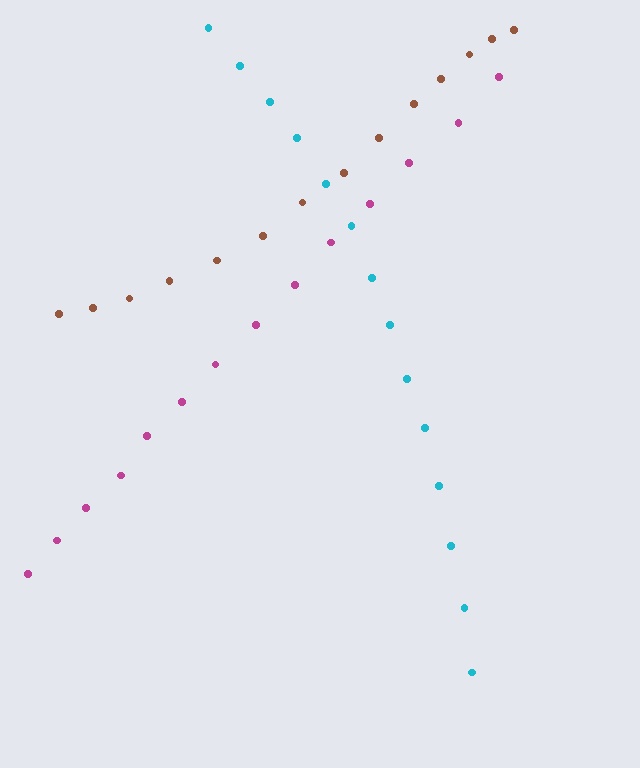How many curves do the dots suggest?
There are 3 distinct paths.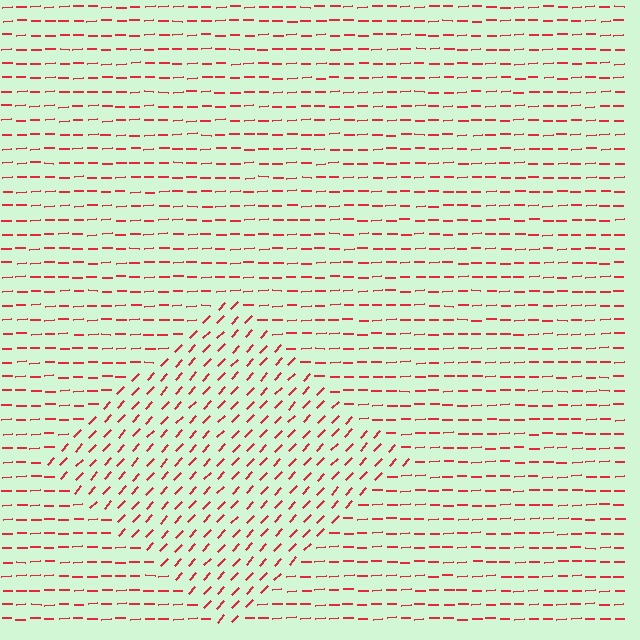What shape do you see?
I see a diamond.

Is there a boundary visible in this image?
Yes, there is a texture boundary formed by a change in line orientation.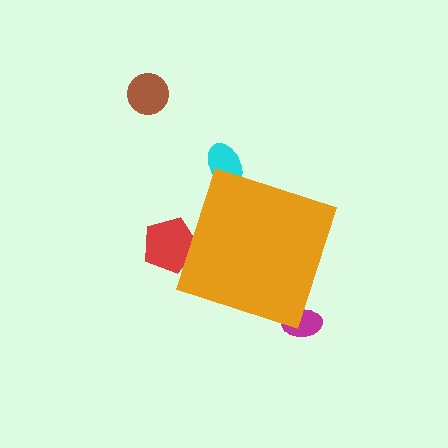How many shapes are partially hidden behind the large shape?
3 shapes are partially hidden.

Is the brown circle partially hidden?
No, the brown circle is fully visible.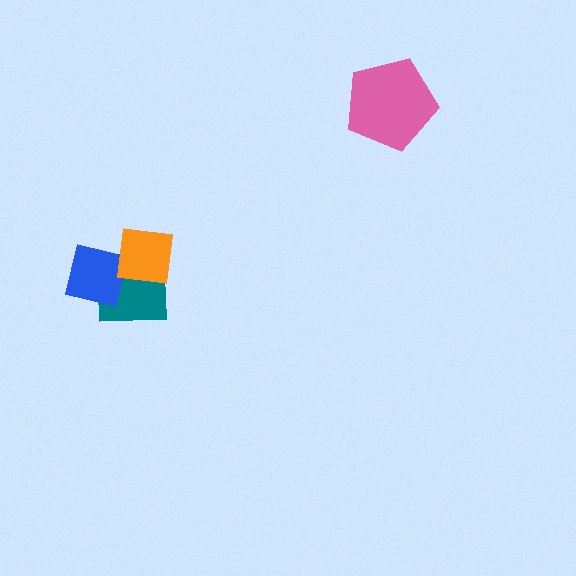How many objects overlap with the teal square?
2 objects overlap with the teal square.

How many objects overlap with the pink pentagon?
0 objects overlap with the pink pentagon.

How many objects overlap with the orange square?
2 objects overlap with the orange square.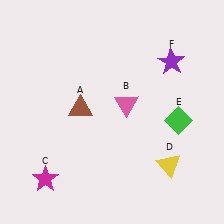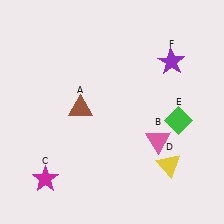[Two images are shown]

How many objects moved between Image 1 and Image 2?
1 object moved between the two images.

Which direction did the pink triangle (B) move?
The pink triangle (B) moved down.